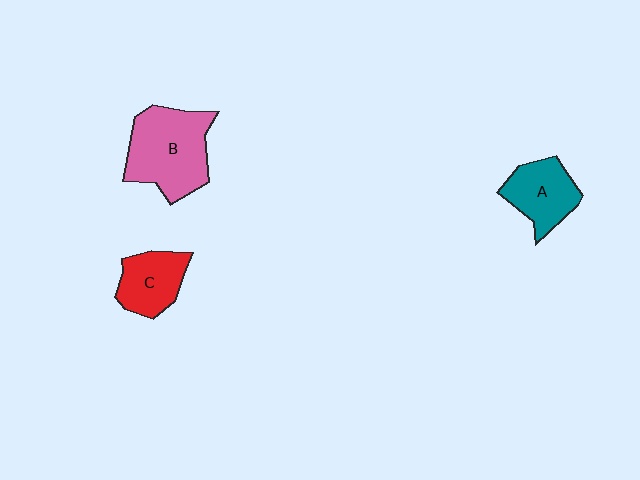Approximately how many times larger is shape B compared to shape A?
Approximately 1.6 times.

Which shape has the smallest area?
Shape C (red).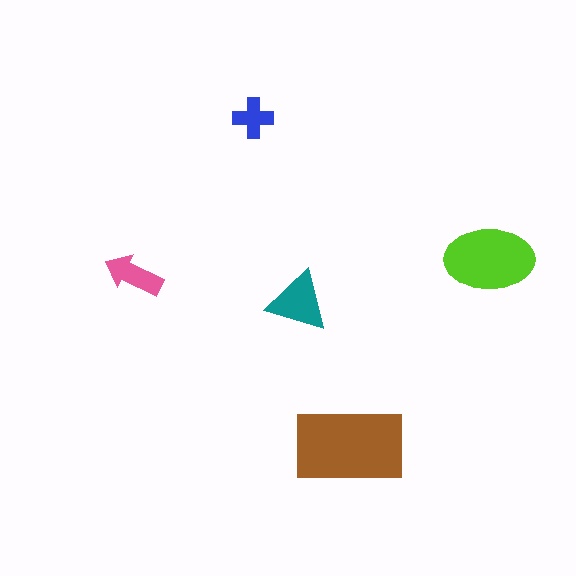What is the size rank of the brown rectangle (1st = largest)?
1st.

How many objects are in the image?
There are 5 objects in the image.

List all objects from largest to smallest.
The brown rectangle, the lime ellipse, the teal triangle, the pink arrow, the blue cross.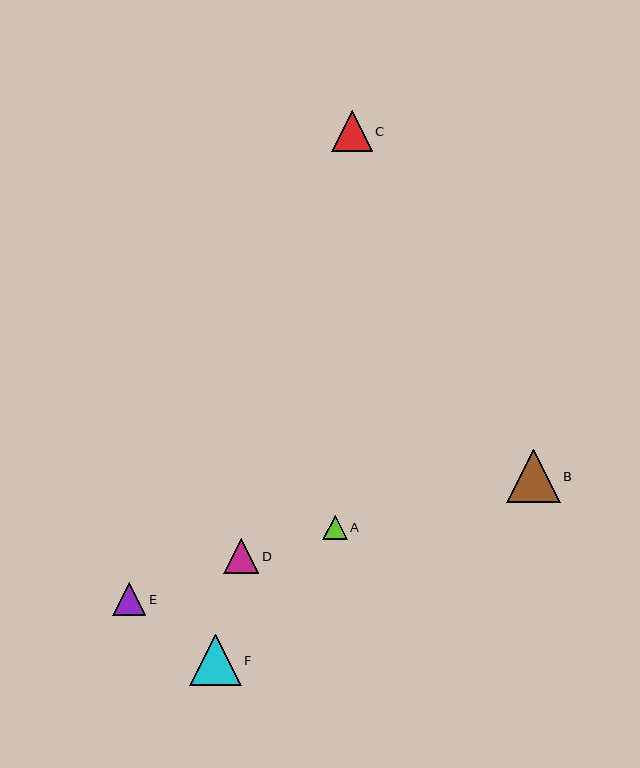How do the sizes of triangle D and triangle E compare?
Triangle D and triangle E are approximately the same size.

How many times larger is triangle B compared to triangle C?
Triangle B is approximately 1.3 times the size of triangle C.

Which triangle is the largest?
Triangle B is the largest with a size of approximately 53 pixels.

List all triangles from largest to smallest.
From largest to smallest: B, F, C, D, E, A.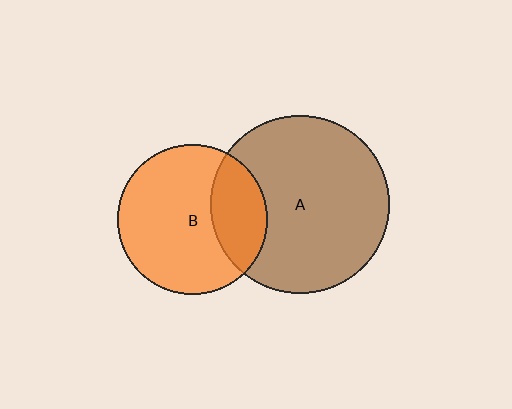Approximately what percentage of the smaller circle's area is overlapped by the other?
Approximately 25%.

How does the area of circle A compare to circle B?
Approximately 1.4 times.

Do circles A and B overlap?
Yes.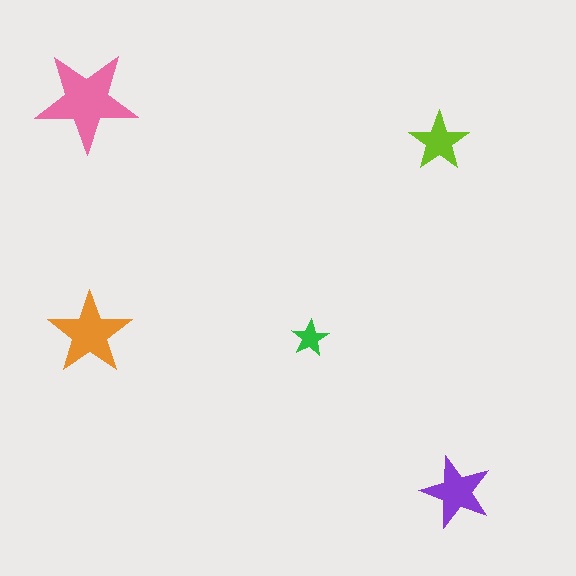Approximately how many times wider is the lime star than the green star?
About 1.5 times wider.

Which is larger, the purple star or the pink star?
The pink one.